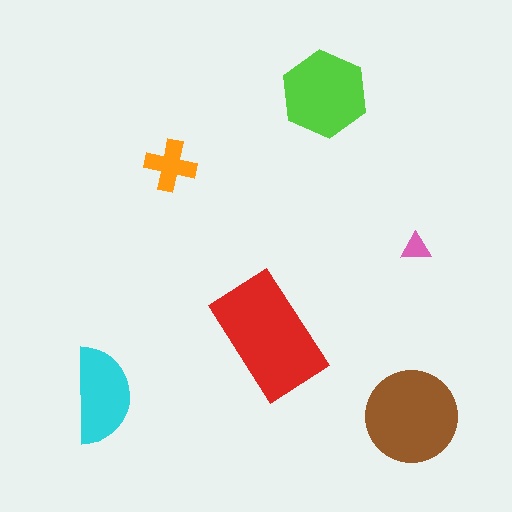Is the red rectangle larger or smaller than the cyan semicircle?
Larger.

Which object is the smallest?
The pink triangle.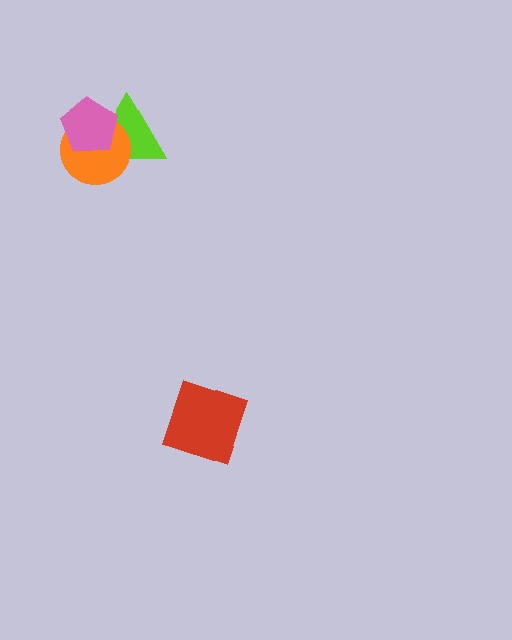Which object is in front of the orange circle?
The pink pentagon is in front of the orange circle.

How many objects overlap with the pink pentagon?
2 objects overlap with the pink pentagon.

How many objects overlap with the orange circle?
2 objects overlap with the orange circle.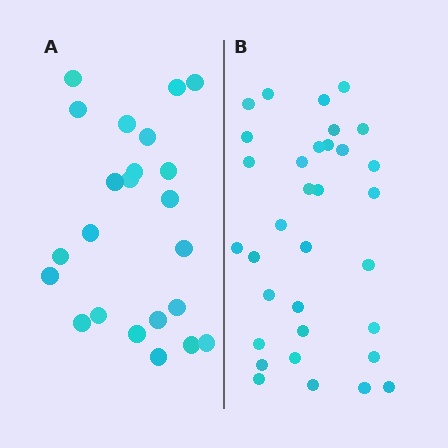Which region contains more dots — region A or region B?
Region B (the right region) has more dots.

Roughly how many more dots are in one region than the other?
Region B has roughly 10 or so more dots than region A.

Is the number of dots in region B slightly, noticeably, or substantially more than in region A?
Region B has noticeably more, but not dramatically so. The ratio is roughly 1.4 to 1.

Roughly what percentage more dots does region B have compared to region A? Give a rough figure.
About 45% more.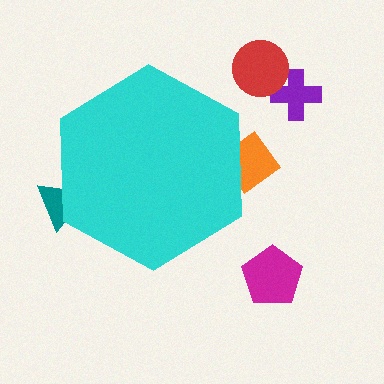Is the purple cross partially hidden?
No, the purple cross is fully visible.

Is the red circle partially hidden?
No, the red circle is fully visible.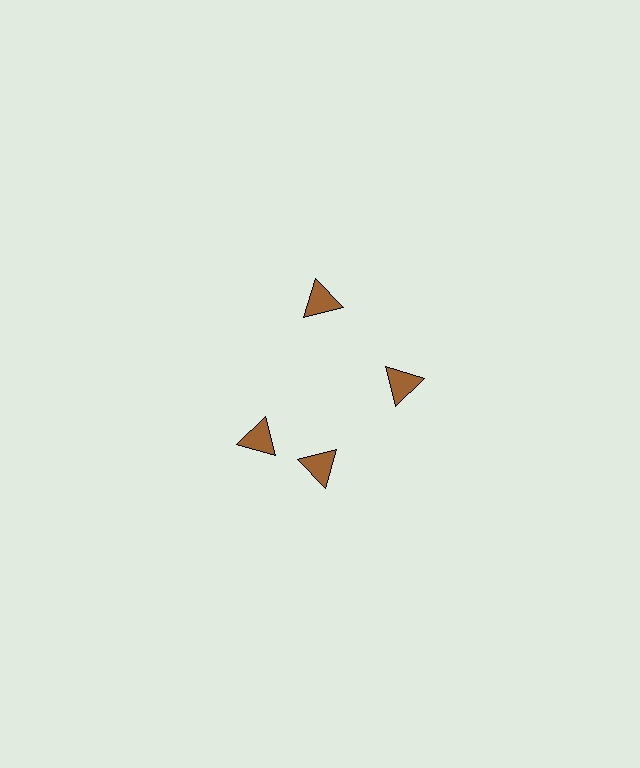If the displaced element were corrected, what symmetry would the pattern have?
It would have 4-fold rotational symmetry — the pattern would map onto itself every 90 degrees.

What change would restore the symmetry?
The symmetry would be restored by rotating it back into even spacing with its neighbors so that all 4 triangles sit at equal angles and equal distance from the center.